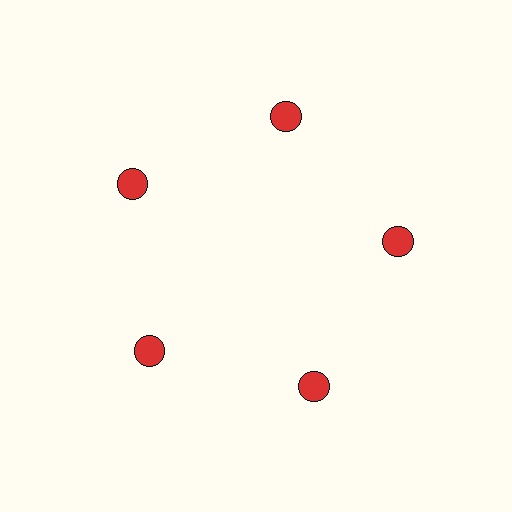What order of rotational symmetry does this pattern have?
This pattern has 5-fold rotational symmetry.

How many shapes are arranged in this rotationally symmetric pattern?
There are 5 shapes, arranged in 5 groups of 1.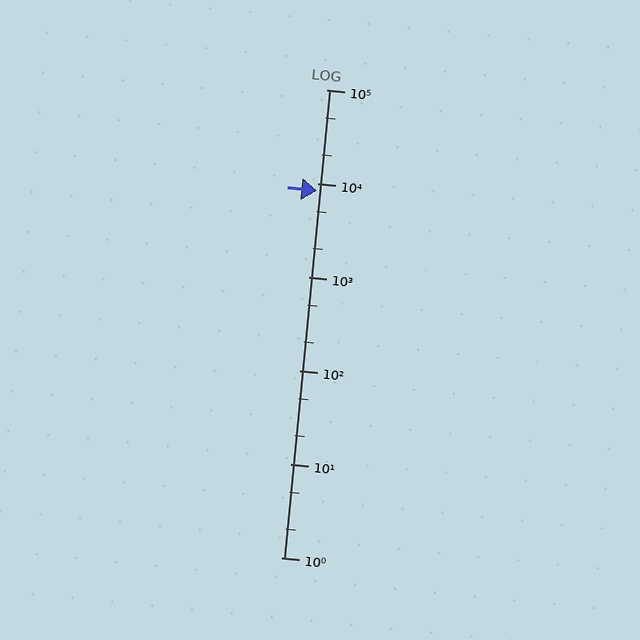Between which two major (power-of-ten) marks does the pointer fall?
The pointer is between 1000 and 10000.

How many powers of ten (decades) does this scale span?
The scale spans 5 decades, from 1 to 100000.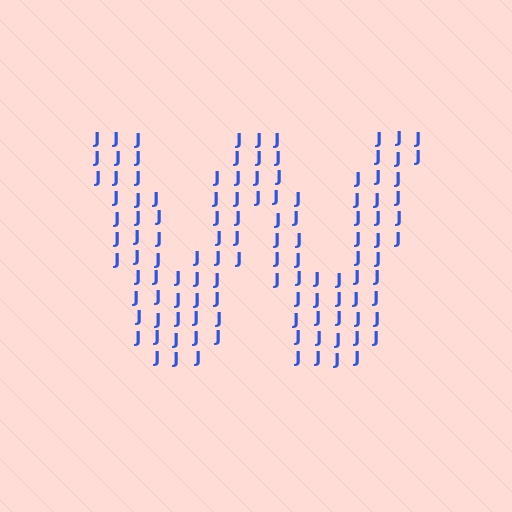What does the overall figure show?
The overall figure shows the letter W.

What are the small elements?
The small elements are letter J's.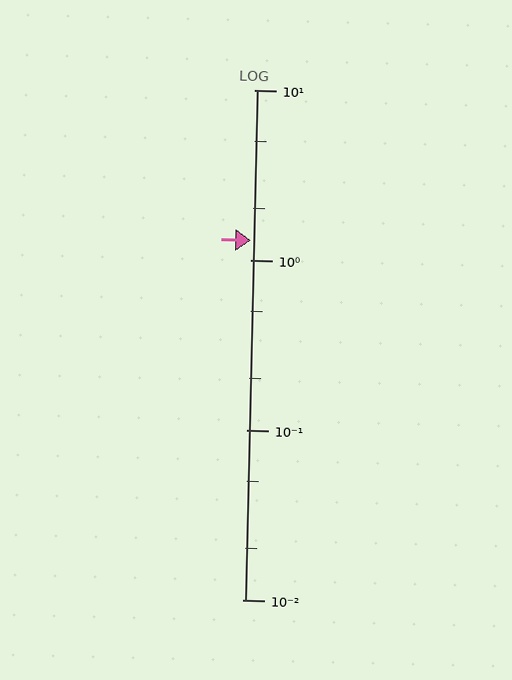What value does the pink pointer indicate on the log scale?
The pointer indicates approximately 1.3.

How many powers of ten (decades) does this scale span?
The scale spans 3 decades, from 0.01 to 10.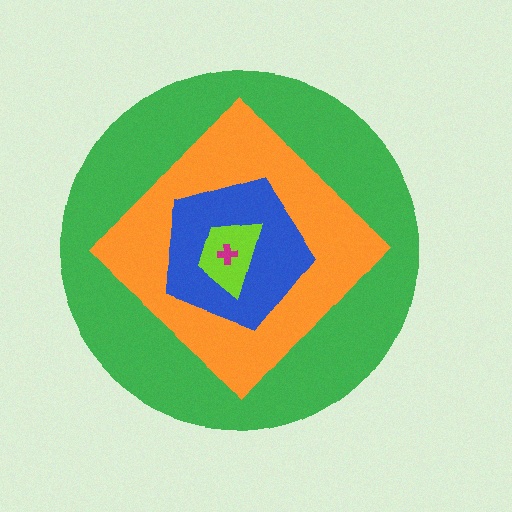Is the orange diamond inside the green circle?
Yes.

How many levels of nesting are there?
5.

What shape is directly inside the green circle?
The orange diamond.